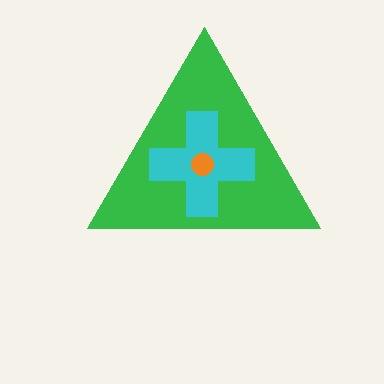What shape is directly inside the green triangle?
The cyan cross.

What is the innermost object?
The orange circle.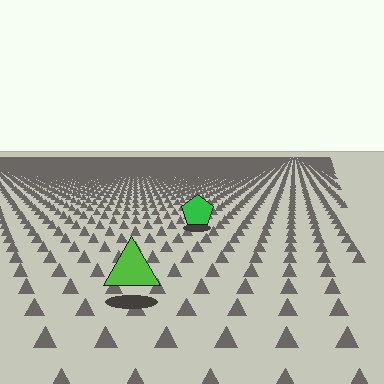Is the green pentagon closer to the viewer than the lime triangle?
No. The lime triangle is closer — you can tell from the texture gradient: the ground texture is coarser near it.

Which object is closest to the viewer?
The lime triangle is closest. The texture marks near it are larger and more spread out.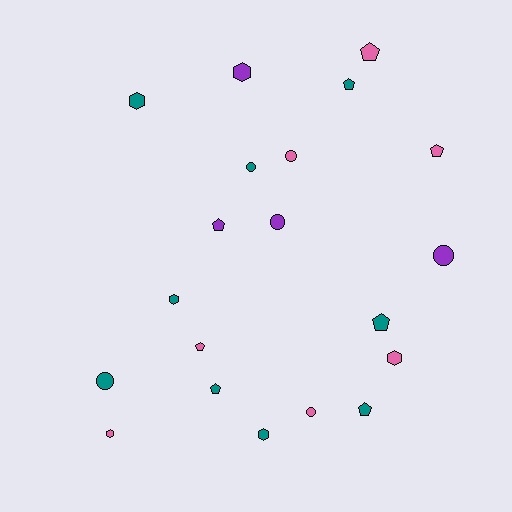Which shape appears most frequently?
Pentagon, with 8 objects.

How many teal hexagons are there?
There are 3 teal hexagons.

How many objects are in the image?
There are 20 objects.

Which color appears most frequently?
Teal, with 9 objects.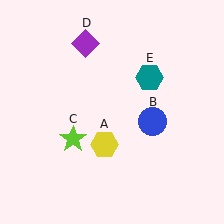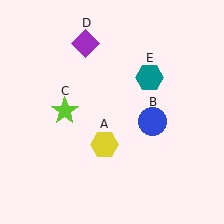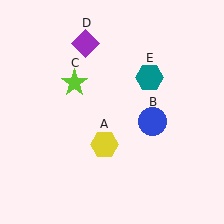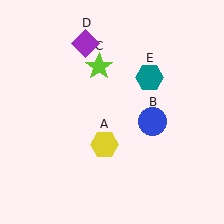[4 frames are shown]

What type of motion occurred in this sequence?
The lime star (object C) rotated clockwise around the center of the scene.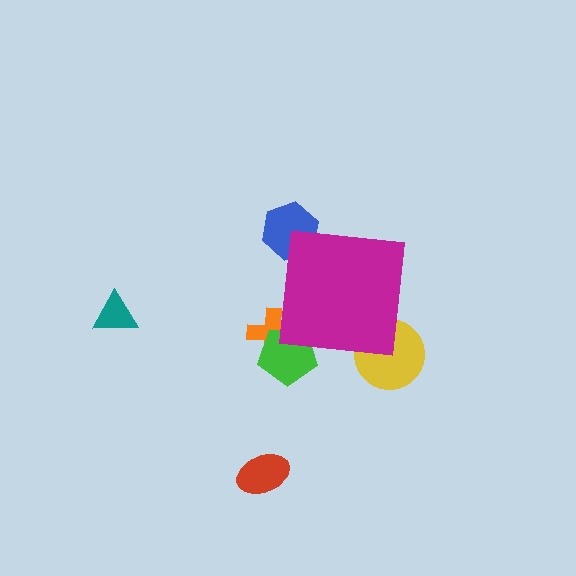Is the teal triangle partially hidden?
No, the teal triangle is fully visible.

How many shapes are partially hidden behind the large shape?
4 shapes are partially hidden.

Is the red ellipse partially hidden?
No, the red ellipse is fully visible.